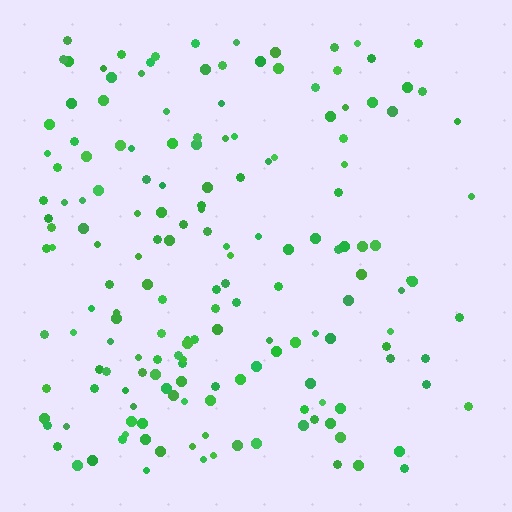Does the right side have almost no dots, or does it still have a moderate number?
Still a moderate number, just noticeably fewer than the left.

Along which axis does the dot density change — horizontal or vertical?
Horizontal.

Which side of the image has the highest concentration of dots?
The left.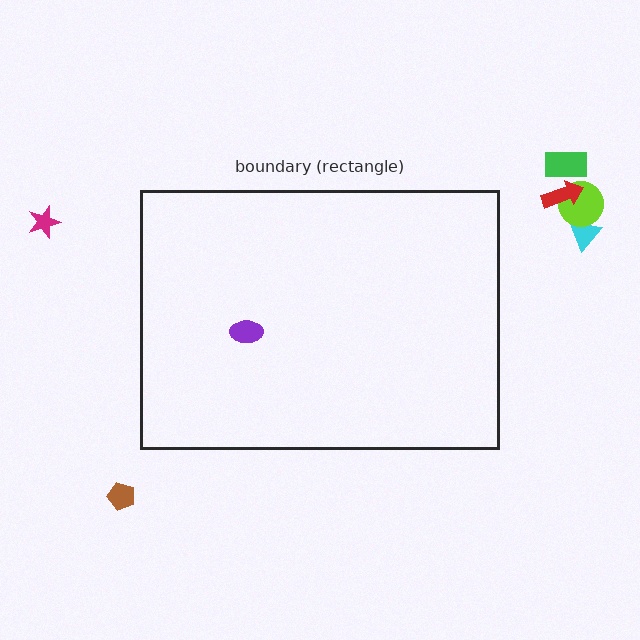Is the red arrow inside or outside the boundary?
Outside.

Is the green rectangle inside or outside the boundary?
Outside.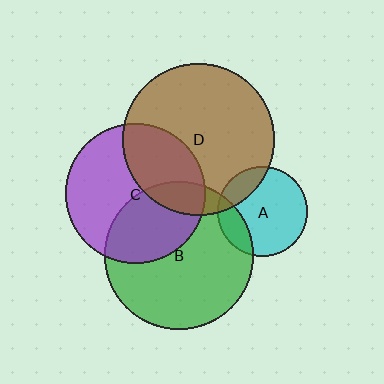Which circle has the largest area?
Circle D (brown).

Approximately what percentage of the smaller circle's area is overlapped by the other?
Approximately 20%.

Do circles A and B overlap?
Yes.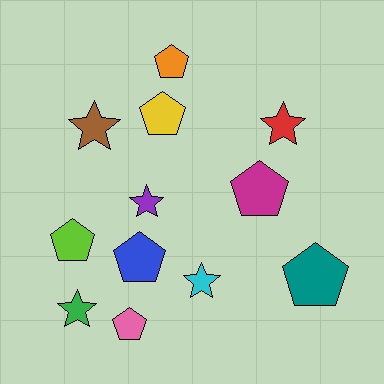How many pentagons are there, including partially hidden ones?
There are 7 pentagons.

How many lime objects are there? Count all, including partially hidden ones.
There is 1 lime object.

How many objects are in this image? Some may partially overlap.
There are 12 objects.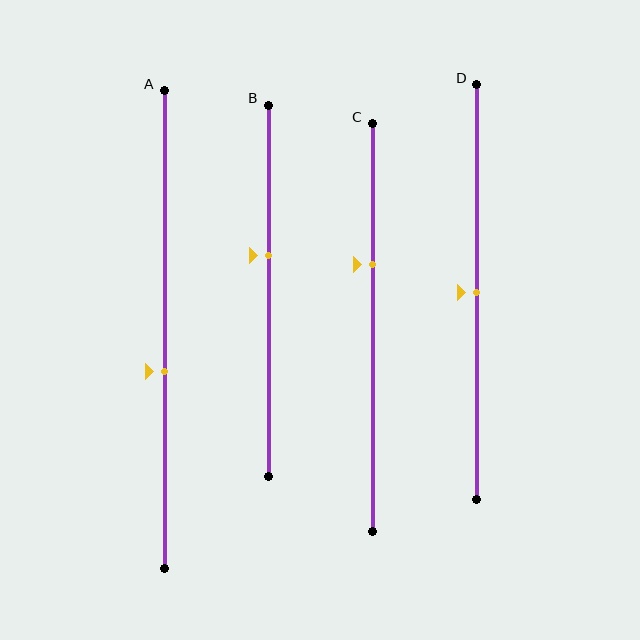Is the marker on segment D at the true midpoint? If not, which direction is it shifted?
Yes, the marker on segment D is at the true midpoint.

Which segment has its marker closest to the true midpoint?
Segment D has its marker closest to the true midpoint.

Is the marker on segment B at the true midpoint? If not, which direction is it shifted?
No, the marker on segment B is shifted upward by about 10% of the segment length.